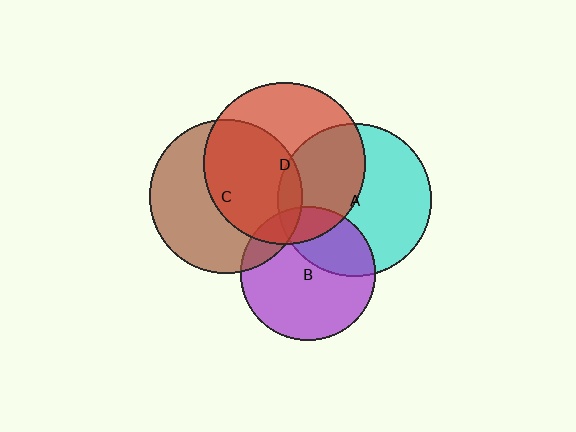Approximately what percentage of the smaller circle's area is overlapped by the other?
Approximately 10%.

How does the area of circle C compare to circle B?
Approximately 1.3 times.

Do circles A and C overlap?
Yes.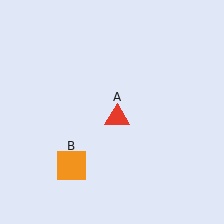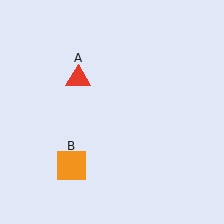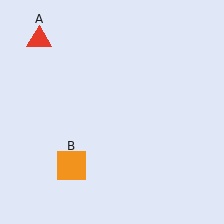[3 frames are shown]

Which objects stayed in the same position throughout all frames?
Orange square (object B) remained stationary.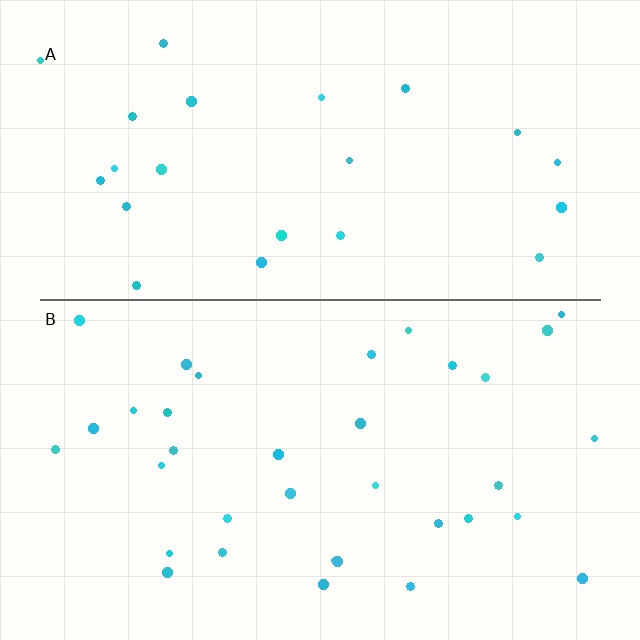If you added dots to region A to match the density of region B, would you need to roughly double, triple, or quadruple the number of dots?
Approximately double.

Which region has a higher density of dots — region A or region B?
B (the bottom).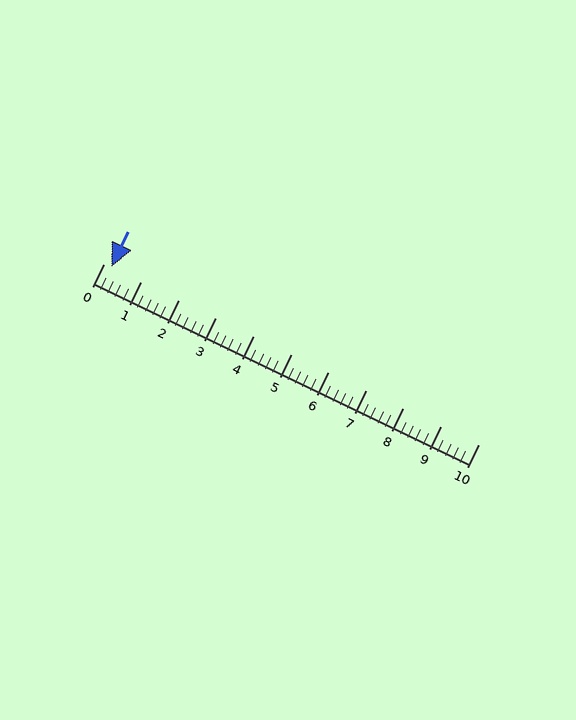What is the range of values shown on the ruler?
The ruler shows values from 0 to 10.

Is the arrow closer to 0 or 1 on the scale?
The arrow is closer to 0.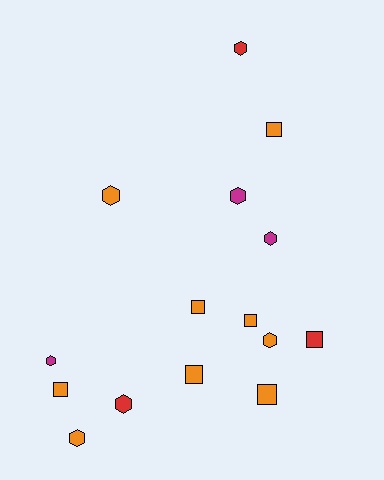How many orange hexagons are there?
There are 3 orange hexagons.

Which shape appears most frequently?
Hexagon, with 8 objects.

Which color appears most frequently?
Orange, with 9 objects.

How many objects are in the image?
There are 15 objects.